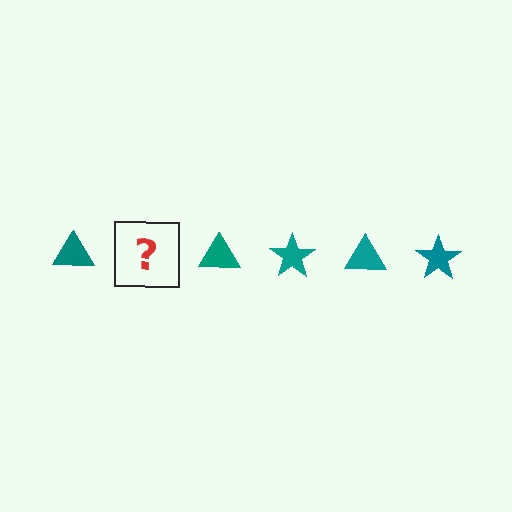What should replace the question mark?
The question mark should be replaced with a teal star.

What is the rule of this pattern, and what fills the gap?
The rule is that the pattern cycles through triangle, star shapes in teal. The gap should be filled with a teal star.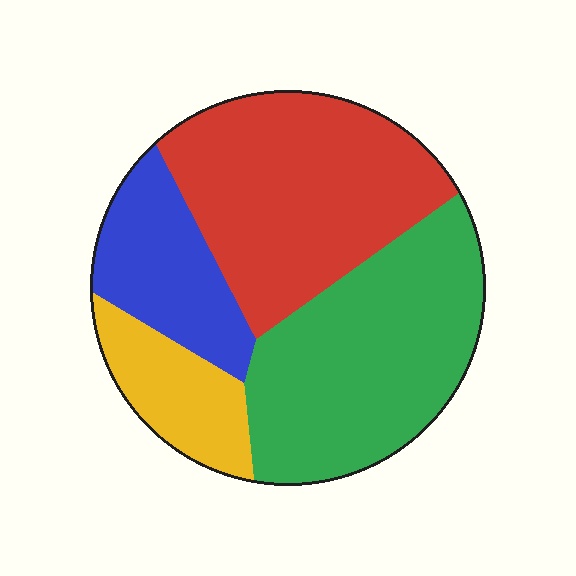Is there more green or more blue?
Green.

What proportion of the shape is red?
Red takes up about three eighths (3/8) of the shape.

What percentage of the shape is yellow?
Yellow covers 12% of the shape.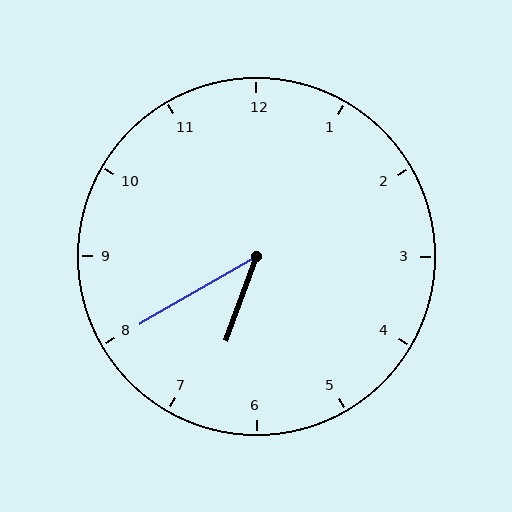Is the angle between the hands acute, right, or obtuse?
It is acute.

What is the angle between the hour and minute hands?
Approximately 40 degrees.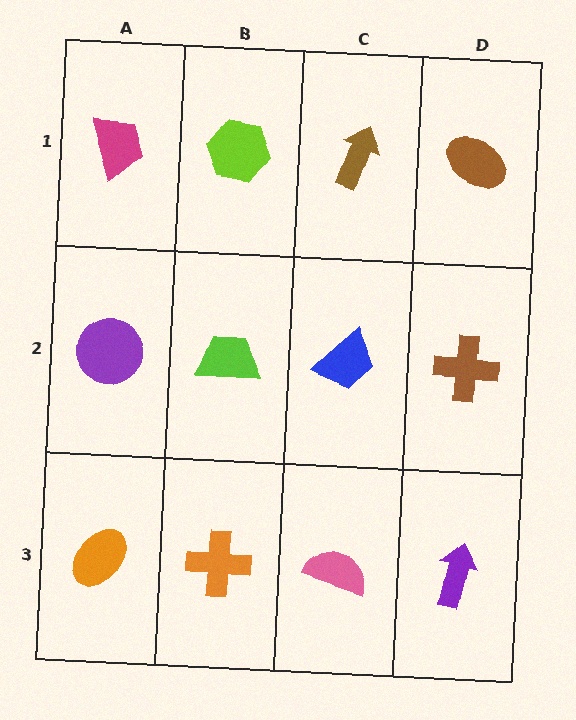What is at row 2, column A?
A purple circle.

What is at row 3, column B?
An orange cross.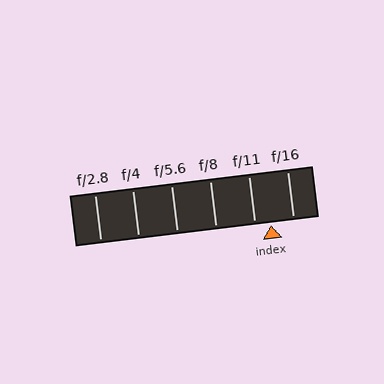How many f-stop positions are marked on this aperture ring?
There are 6 f-stop positions marked.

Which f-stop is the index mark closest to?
The index mark is closest to f/11.